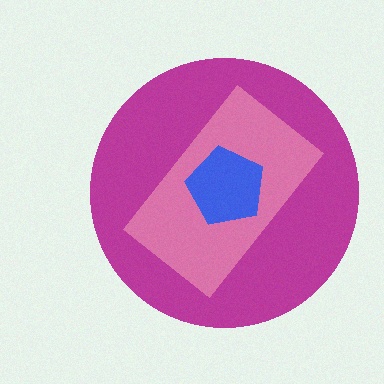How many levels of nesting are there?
3.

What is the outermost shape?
The magenta circle.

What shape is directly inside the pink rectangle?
The blue pentagon.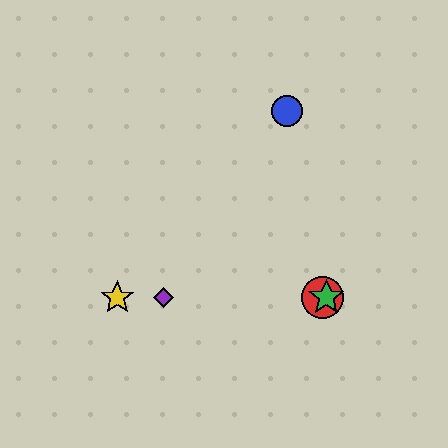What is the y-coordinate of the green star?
The green star is at y≈297.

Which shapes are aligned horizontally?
The red circle, the green star, the yellow star, the purple diamond are aligned horizontally.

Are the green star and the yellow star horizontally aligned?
Yes, both are at y≈297.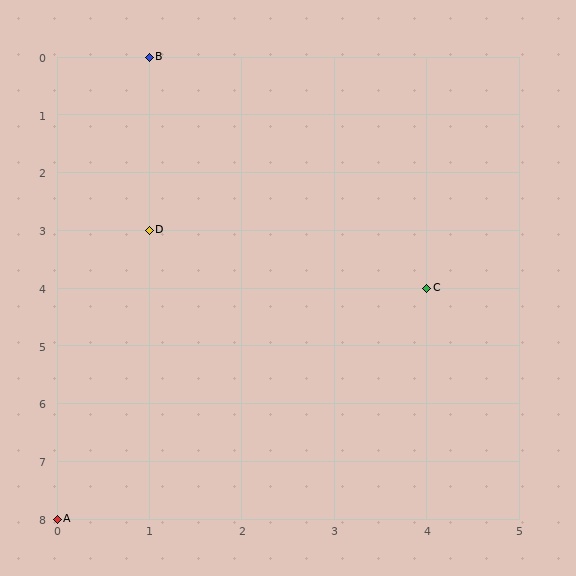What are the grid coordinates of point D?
Point D is at grid coordinates (1, 3).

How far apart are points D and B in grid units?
Points D and B are 3 rows apart.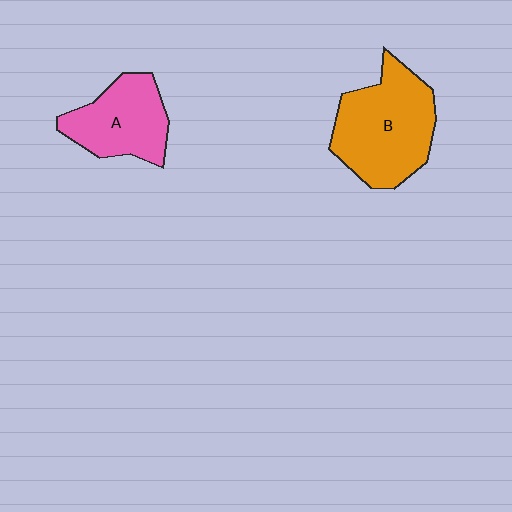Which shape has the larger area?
Shape B (orange).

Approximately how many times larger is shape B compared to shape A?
Approximately 1.4 times.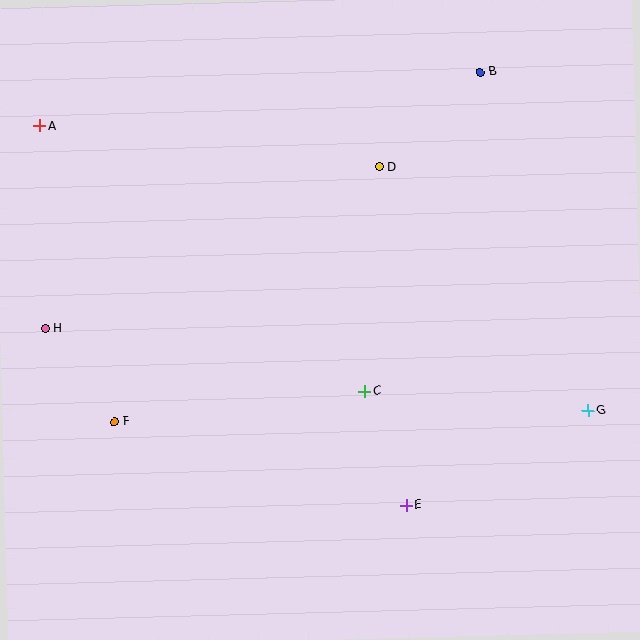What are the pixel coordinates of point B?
Point B is at (480, 72).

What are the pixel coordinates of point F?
Point F is at (114, 421).